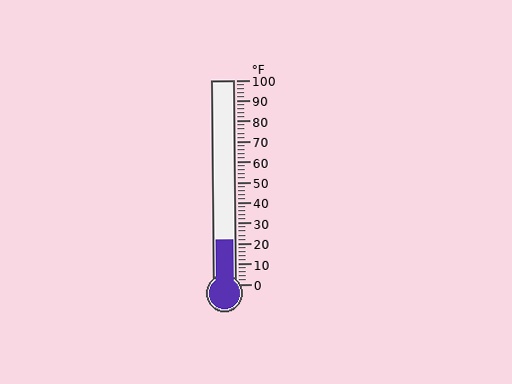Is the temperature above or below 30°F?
The temperature is below 30°F.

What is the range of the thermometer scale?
The thermometer scale ranges from 0°F to 100°F.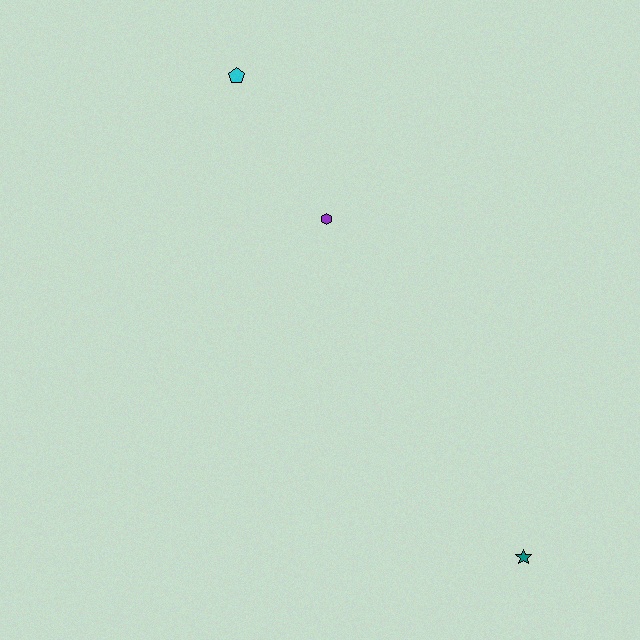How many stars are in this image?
There is 1 star.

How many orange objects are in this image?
There are no orange objects.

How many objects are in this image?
There are 3 objects.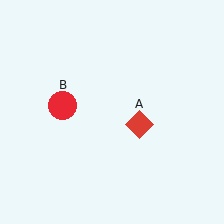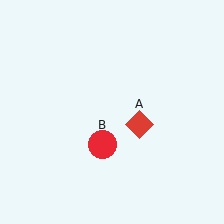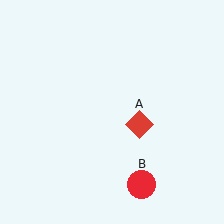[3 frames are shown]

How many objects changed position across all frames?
1 object changed position: red circle (object B).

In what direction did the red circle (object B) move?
The red circle (object B) moved down and to the right.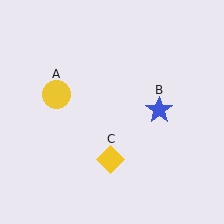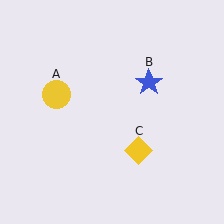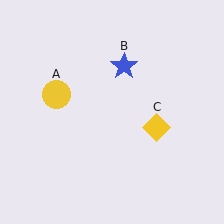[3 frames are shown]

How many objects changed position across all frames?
2 objects changed position: blue star (object B), yellow diamond (object C).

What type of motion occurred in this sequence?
The blue star (object B), yellow diamond (object C) rotated counterclockwise around the center of the scene.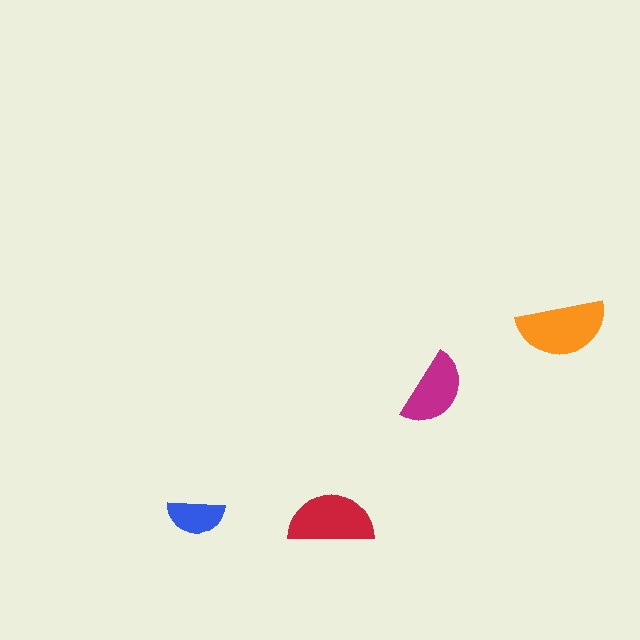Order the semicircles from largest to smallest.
the orange one, the red one, the magenta one, the blue one.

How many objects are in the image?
There are 4 objects in the image.